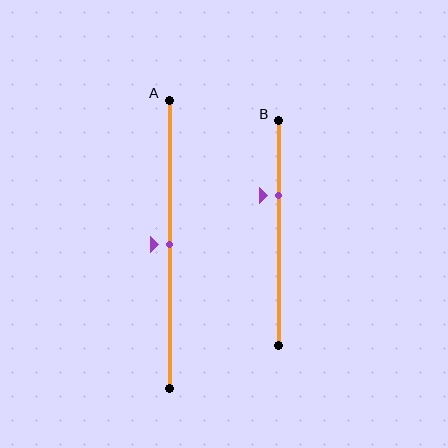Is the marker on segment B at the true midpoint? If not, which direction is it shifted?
No, the marker on segment B is shifted upward by about 17% of the segment length.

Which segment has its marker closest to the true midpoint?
Segment A has its marker closest to the true midpoint.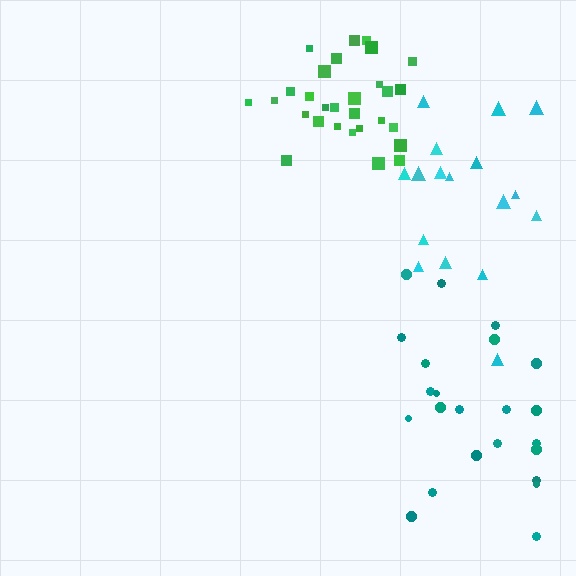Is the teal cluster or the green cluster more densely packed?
Green.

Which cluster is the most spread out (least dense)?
Cyan.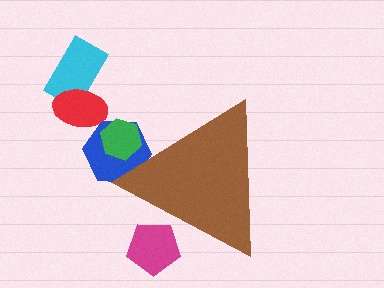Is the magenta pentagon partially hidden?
Yes, the magenta pentagon is partially hidden behind the brown triangle.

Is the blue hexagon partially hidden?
Yes, the blue hexagon is partially hidden behind the brown triangle.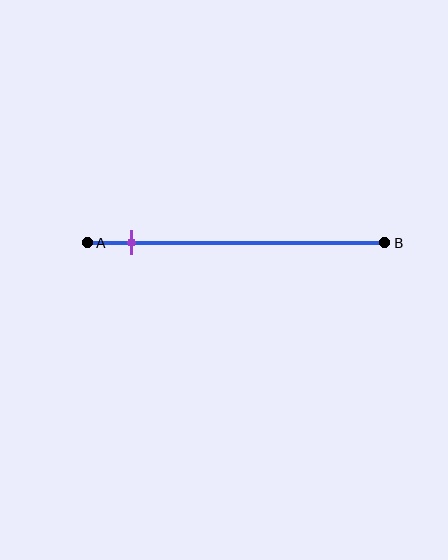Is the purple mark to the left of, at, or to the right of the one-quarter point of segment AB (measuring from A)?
The purple mark is to the left of the one-quarter point of segment AB.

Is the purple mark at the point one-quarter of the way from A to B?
No, the mark is at about 15% from A, not at the 25% one-quarter point.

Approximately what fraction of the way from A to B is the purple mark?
The purple mark is approximately 15% of the way from A to B.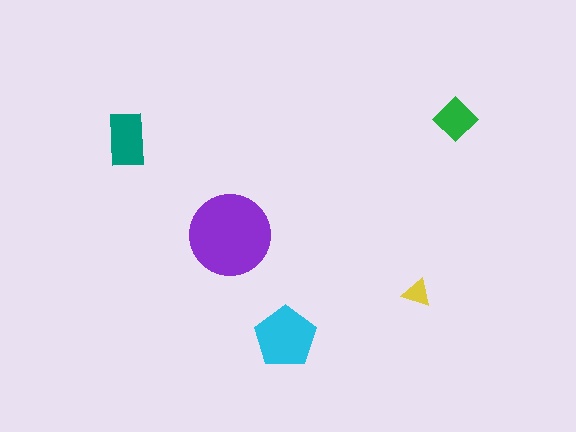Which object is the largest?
The purple circle.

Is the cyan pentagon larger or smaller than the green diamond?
Larger.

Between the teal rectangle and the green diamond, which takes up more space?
The teal rectangle.